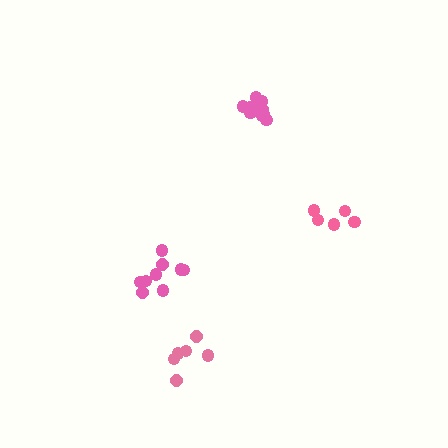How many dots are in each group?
Group 1: 5 dots, Group 2: 11 dots, Group 3: 6 dots, Group 4: 9 dots (31 total).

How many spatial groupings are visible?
There are 4 spatial groupings.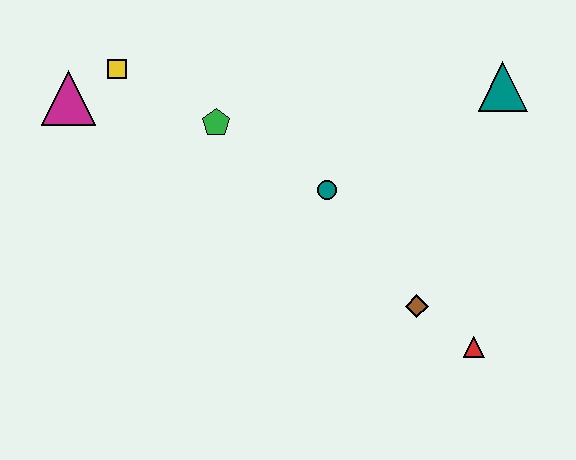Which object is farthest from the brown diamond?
The magenta triangle is farthest from the brown diamond.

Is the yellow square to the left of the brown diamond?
Yes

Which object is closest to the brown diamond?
The red triangle is closest to the brown diamond.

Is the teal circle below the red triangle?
No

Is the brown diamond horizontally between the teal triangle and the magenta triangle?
Yes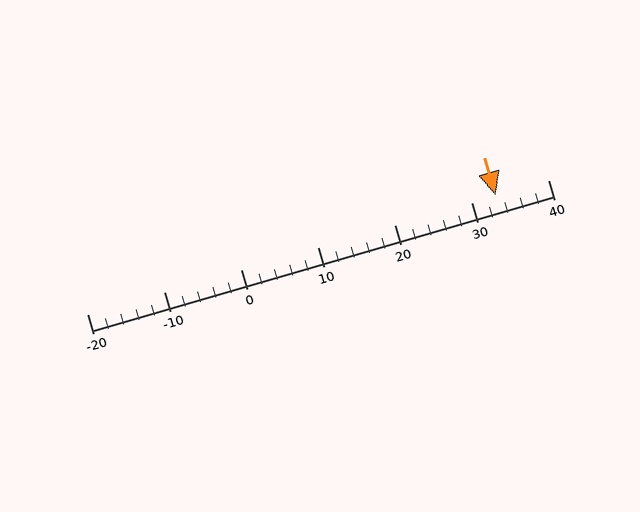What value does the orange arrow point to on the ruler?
The orange arrow points to approximately 33.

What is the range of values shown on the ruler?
The ruler shows values from -20 to 40.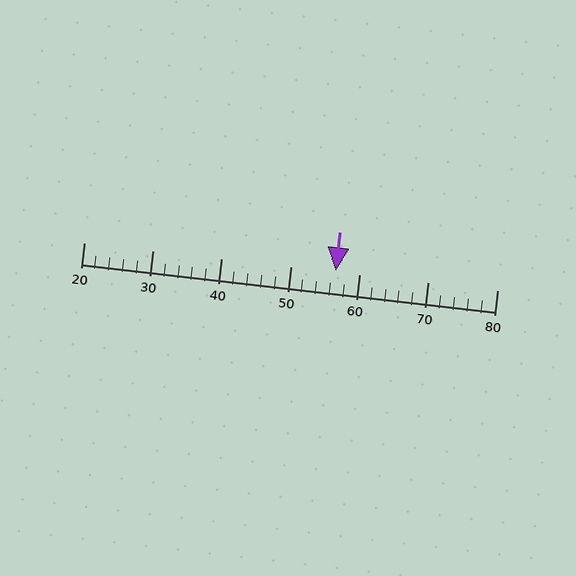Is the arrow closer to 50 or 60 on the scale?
The arrow is closer to 60.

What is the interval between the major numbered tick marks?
The major tick marks are spaced 10 units apart.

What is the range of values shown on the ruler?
The ruler shows values from 20 to 80.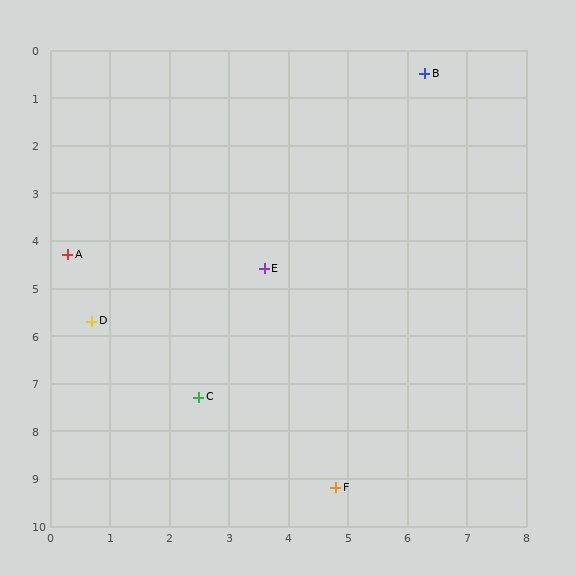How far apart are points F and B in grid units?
Points F and B are about 8.8 grid units apart.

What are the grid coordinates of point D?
Point D is at approximately (0.7, 5.7).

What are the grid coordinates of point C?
Point C is at approximately (2.5, 7.3).